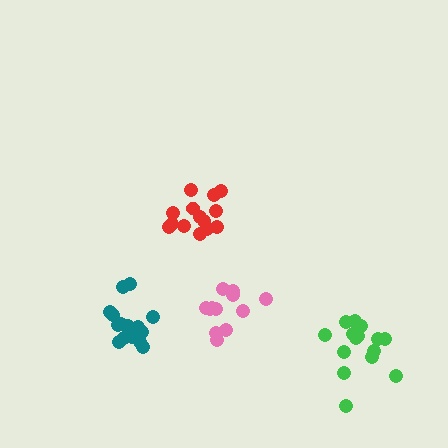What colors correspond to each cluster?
The clusters are colored: pink, red, green, teal.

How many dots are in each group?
Group 1: 12 dots, Group 2: 14 dots, Group 3: 15 dots, Group 4: 15 dots (56 total).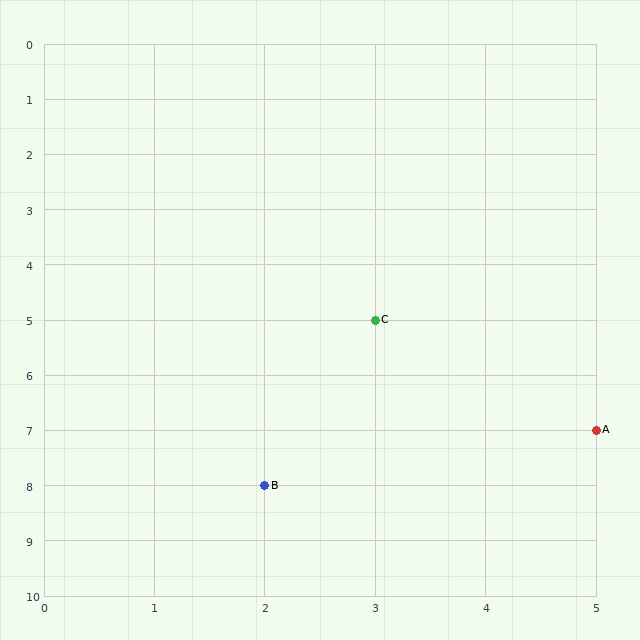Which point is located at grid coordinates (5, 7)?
Point A is at (5, 7).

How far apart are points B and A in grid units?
Points B and A are 3 columns and 1 row apart (about 3.2 grid units diagonally).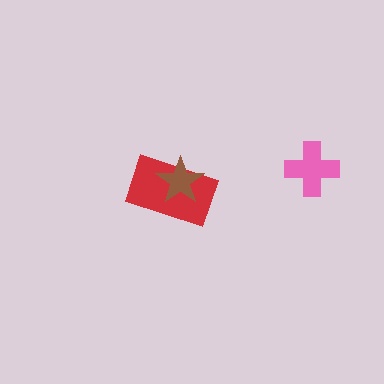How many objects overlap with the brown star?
1 object overlaps with the brown star.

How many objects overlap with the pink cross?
0 objects overlap with the pink cross.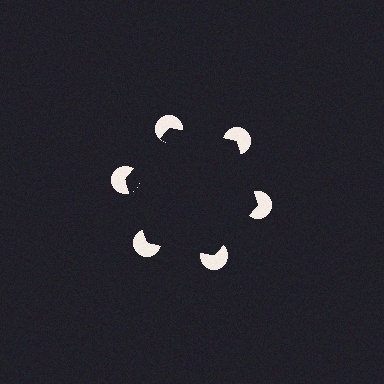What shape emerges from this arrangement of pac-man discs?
An illusory hexagon — its edges are inferred from the aligned wedge cuts in the pac-man discs, not physically drawn.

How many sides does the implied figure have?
6 sides.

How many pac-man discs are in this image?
There are 6 — one at each vertex of the illusory hexagon.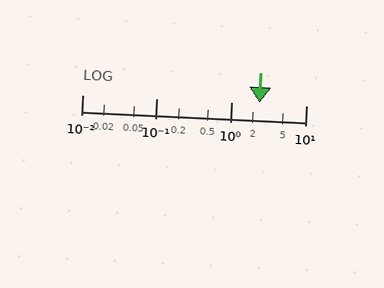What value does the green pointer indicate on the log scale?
The pointer indicates approximately 2.4.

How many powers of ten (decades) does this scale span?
The scale spans 3 decades, from 0.01 to 10.